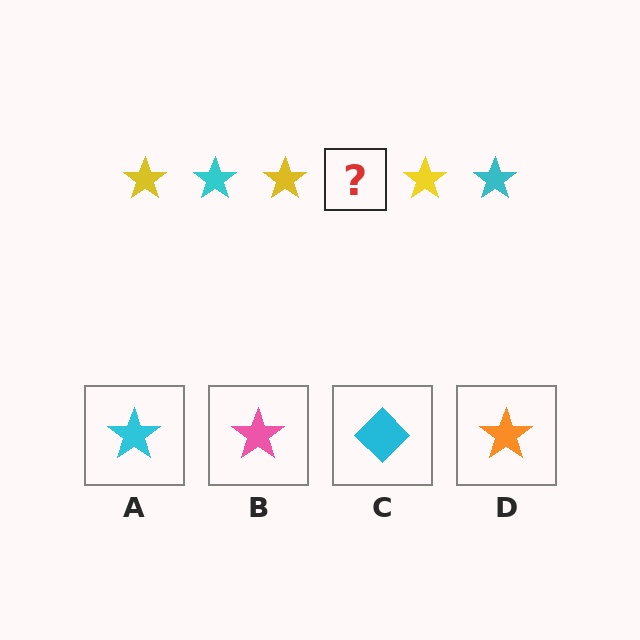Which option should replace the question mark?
Option A.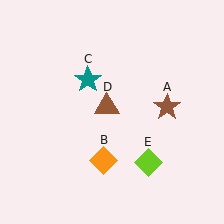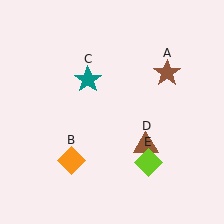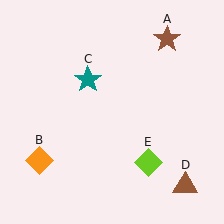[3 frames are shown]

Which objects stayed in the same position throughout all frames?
Teal star (object C) and lime diamond (object E) remained stationary.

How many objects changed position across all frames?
3 objects changed position: brown star (object A), orange diamond (object B), brown triangle (object D).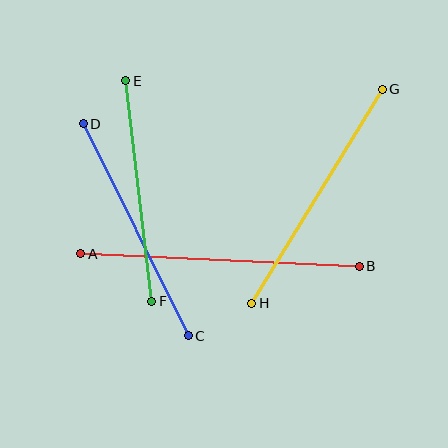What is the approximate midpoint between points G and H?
The midpoint is at approximately (317, 196) pixels.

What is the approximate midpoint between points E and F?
The midpoint is at approximately (139, 191) pixels.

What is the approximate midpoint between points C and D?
The midpoint is at approximately (136, 230) pixels.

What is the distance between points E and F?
The distance is approximately 222 pixels.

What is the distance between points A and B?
The distance is approximately 279 pixels.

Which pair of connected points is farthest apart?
Points A and B are farthest apart.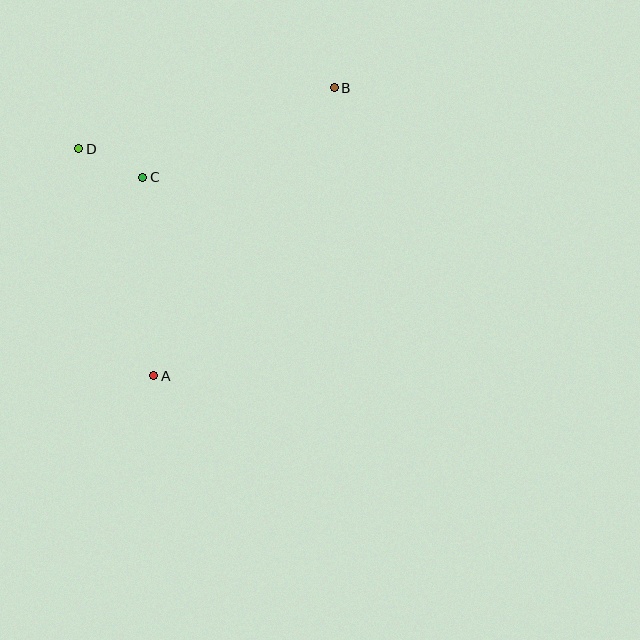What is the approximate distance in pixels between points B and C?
The distance between B and C is approximately 211 pixels.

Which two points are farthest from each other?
Points A and B are farthest from each other.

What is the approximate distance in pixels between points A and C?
The distance between A and C is approximately 199 pixels.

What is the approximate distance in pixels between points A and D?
The distance between A and D is approximately 239 pixels.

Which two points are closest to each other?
Points C and D are closest to each other.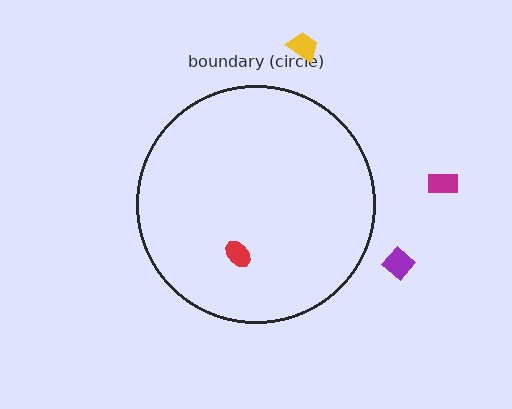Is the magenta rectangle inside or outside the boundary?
Outside.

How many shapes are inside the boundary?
1 inside, 3 outside.